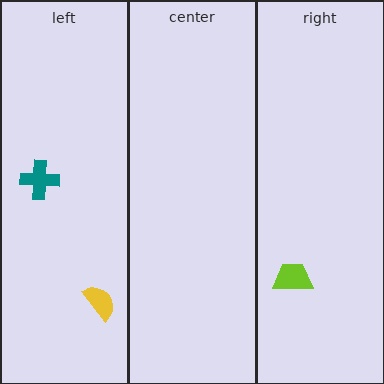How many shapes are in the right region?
1.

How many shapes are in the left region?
2.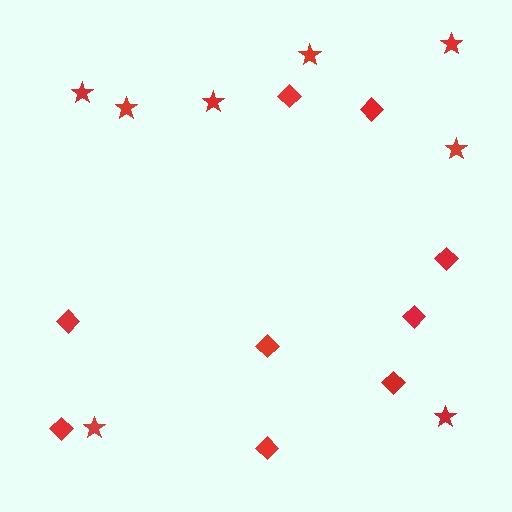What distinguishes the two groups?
There are 2 groups: one group of diamonds (9) and one group of stars (8).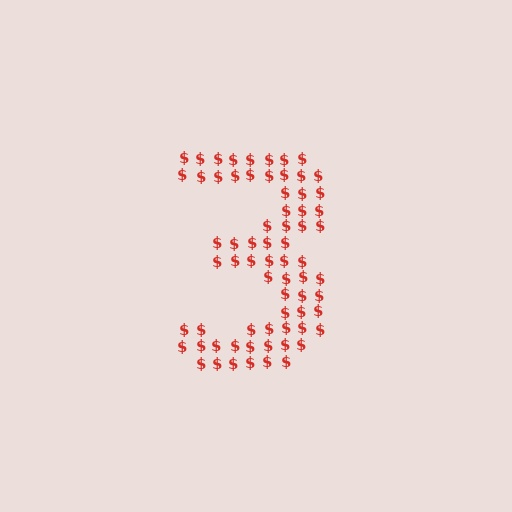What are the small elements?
The small elements are dollar signs.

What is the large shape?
The large shape is the digit 3.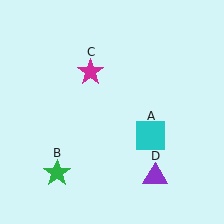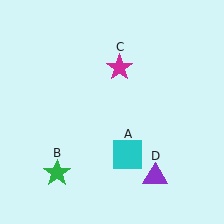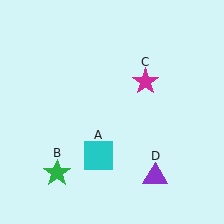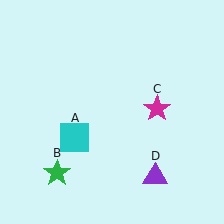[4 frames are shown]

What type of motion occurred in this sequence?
The cyan square (object A), magenta star (object C) rotated clockwise around the center of the scene.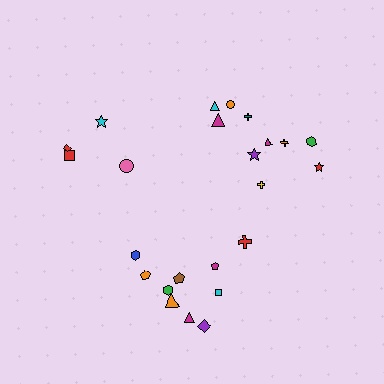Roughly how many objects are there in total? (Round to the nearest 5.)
Roughly 25 objects in total.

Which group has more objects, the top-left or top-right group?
The top-right group.